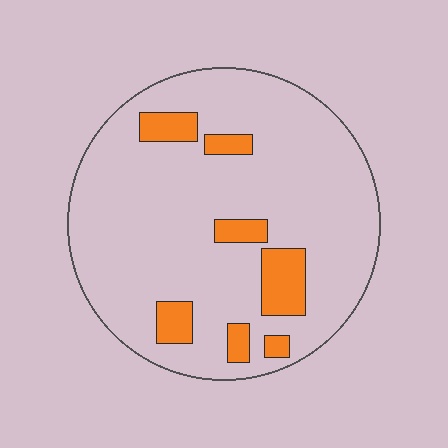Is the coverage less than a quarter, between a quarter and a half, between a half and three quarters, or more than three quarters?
Less than a quarter.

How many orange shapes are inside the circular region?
7.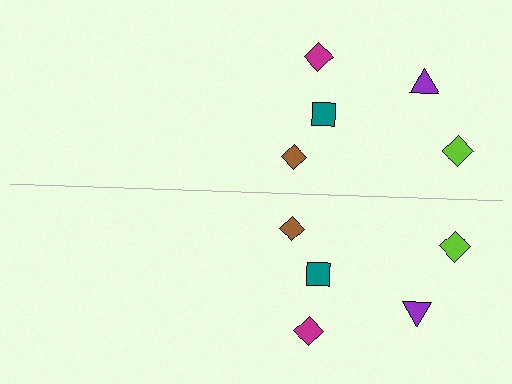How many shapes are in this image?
There are 10 shapes in this image.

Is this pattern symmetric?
Yes, this pattern has bilateral (reflection) symmetry.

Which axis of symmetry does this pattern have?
The pattern has a horizontal axis of symmetry running through the center of the image.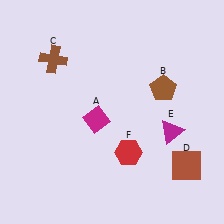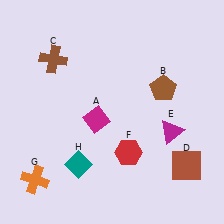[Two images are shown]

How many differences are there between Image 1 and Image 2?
There are 2 differences between the two images.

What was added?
An orange cross (G), a teal diamond (H) were added in Image 2.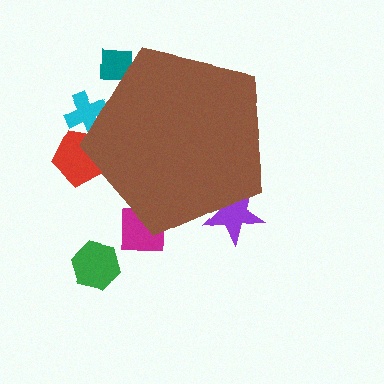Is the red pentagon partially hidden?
Yes, the red pentagon is partially hidden behind the brown pentagon.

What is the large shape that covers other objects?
A brown pentagon.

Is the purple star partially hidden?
Yes, the purple star is partially hidden behind the brown pentagon.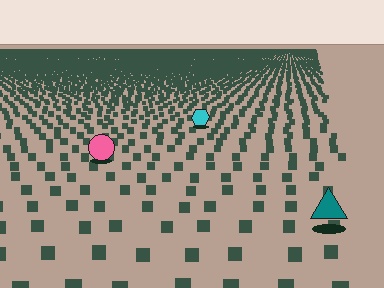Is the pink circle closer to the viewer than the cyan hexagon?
Yes. The pink circle is closer — you can tell from the texture gradient: the ground texture is coarser near it.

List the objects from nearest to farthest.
From nearest to farthest: the teal triangle, the pink circle, the cyan hexagon.